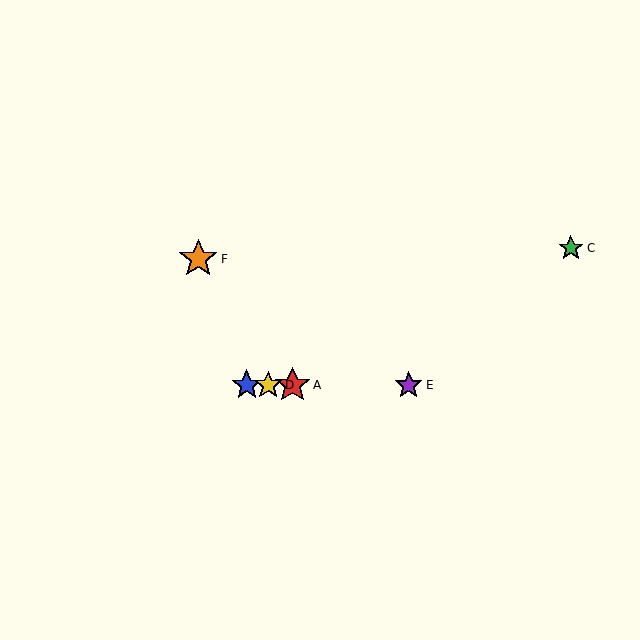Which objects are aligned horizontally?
Objects A, B, D, E are aligned horizontally.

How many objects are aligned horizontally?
4 objects (A, B, D, E) are aligned horizontally.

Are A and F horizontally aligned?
No, A is at y≈385 and F is at y≈259.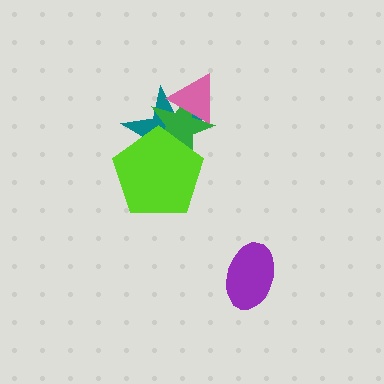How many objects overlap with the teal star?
3 objects overlap with the teal star.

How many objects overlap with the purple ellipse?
0 objects overlap with the purple ellipse.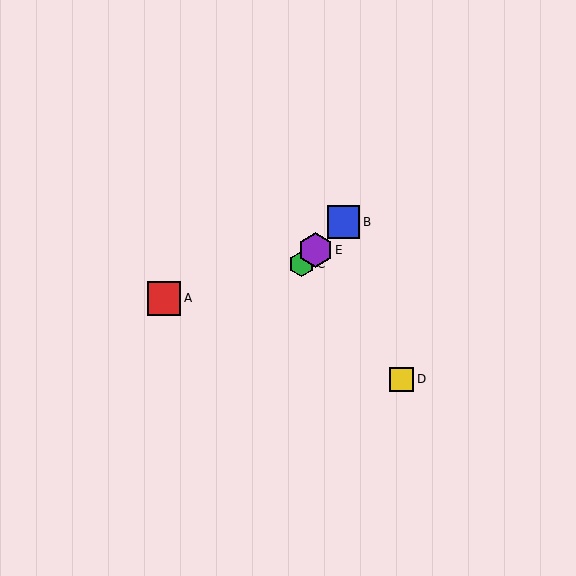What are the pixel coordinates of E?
Object E is at (315, 250).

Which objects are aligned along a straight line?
Objects B, C, E are aligned along a straight line.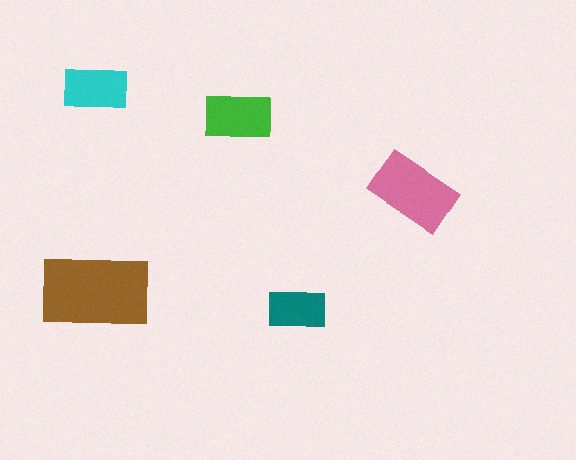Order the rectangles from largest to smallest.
the brown one, the pink one, the green one, the cyan one, the teal one.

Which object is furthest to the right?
The pink rectangle is rightmost.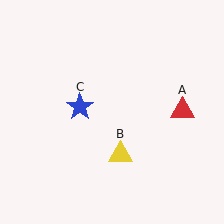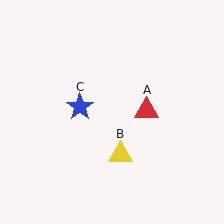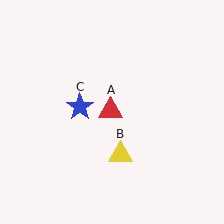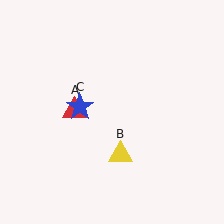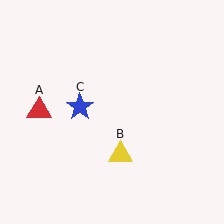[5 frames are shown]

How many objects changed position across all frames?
1 object changed position: red triangle (object A).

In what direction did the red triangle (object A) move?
The red triangle (object A) moved left.